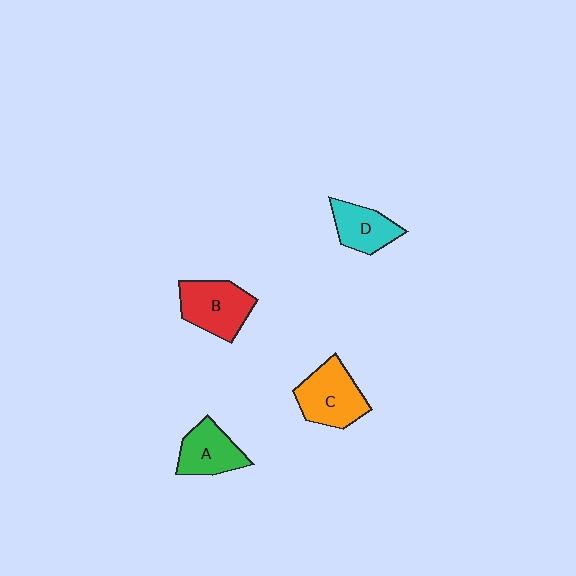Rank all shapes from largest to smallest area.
From largest to smallest: C (orange), B (red), A (green), D (cyan).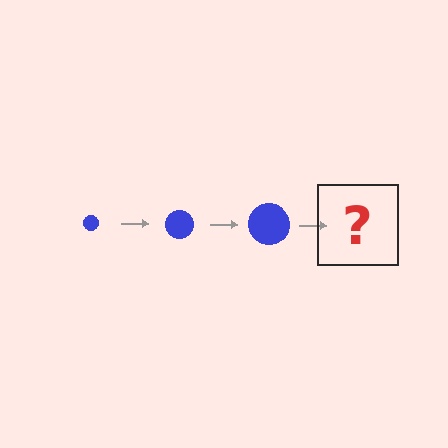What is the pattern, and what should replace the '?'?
The pattern is that the circle gets progressively larger each step. The '?' should be a blue circle, larger than the previous one.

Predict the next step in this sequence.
The next step is a blue circle, larger than the previous one.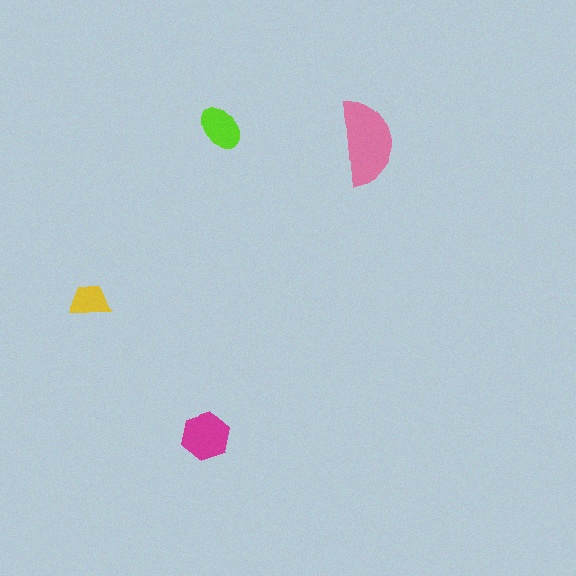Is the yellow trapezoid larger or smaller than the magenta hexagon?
Smaller.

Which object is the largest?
The pink semicircle.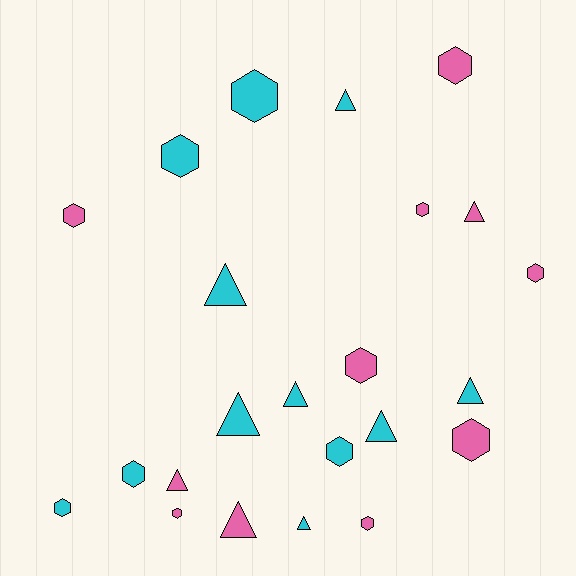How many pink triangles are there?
There are 3 pink triangles.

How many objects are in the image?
There are 23 objects.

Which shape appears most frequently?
Hexagon, with 13 objects.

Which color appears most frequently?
Cyan, with 12 objects.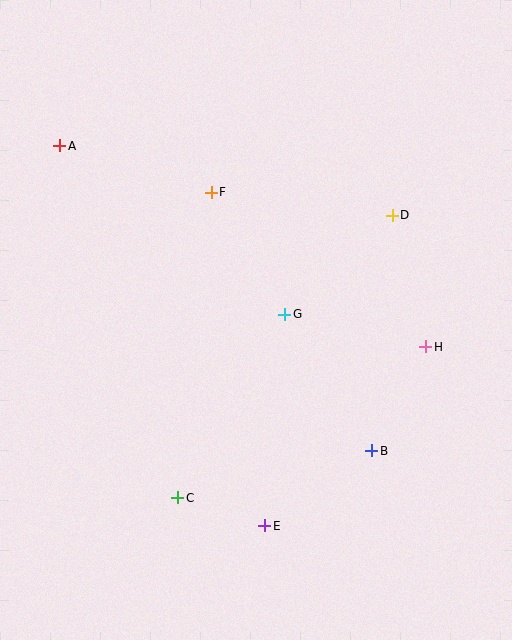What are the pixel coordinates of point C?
Point C is at (178, 498).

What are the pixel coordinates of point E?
Point E is at (265, 526).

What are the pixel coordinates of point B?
Point B is at (372, 451).